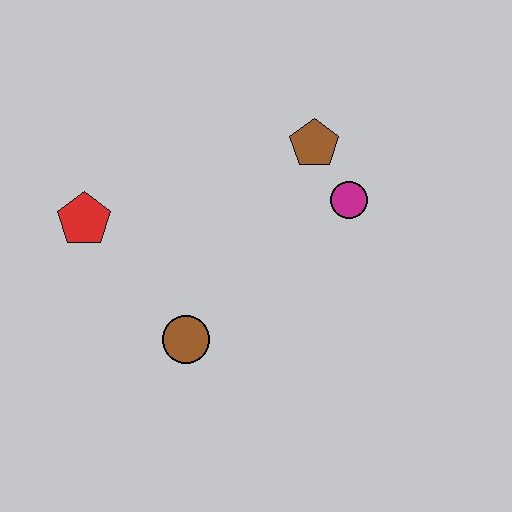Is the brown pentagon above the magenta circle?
Yes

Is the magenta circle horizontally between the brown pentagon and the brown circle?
No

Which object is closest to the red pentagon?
The brown circle is closest to the red pentagon.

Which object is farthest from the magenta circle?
The red pentagon is farthest from the magenta circle.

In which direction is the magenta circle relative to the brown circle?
The magenta circle is to the right of the brown circle.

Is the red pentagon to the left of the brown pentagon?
Yes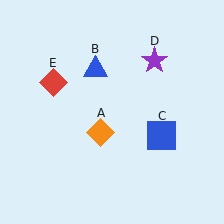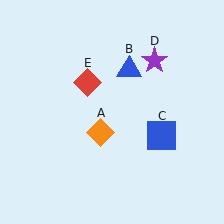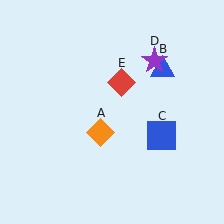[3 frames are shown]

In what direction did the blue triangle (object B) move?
The blue triangle (object B) moved right.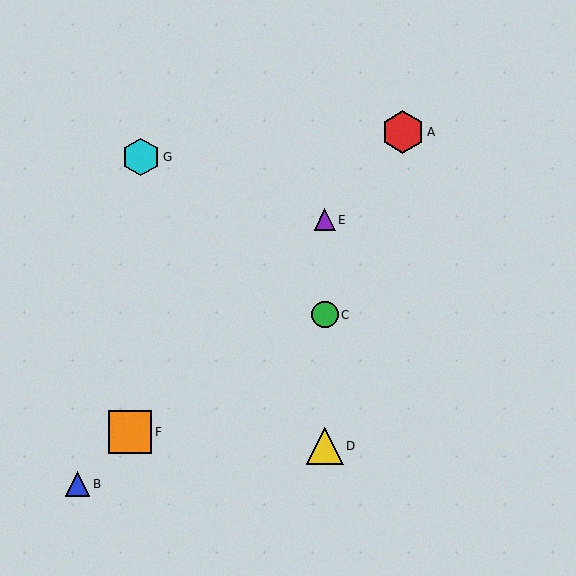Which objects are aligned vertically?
Objects C, D, E are aligned vertically.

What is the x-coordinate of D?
Object D is at x≈325.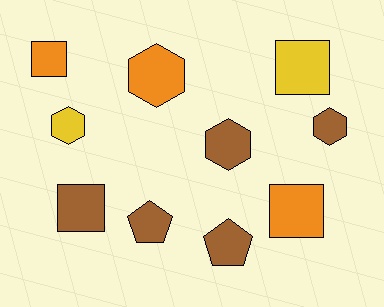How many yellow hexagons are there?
There is 1 yellow hexagon.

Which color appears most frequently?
Brown, with 5 objects.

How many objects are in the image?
There are 10 objects.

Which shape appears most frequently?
Square, with 4 objects.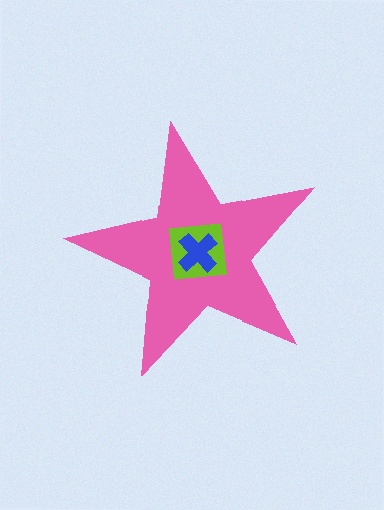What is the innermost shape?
The blue cross.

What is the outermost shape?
The pink star.